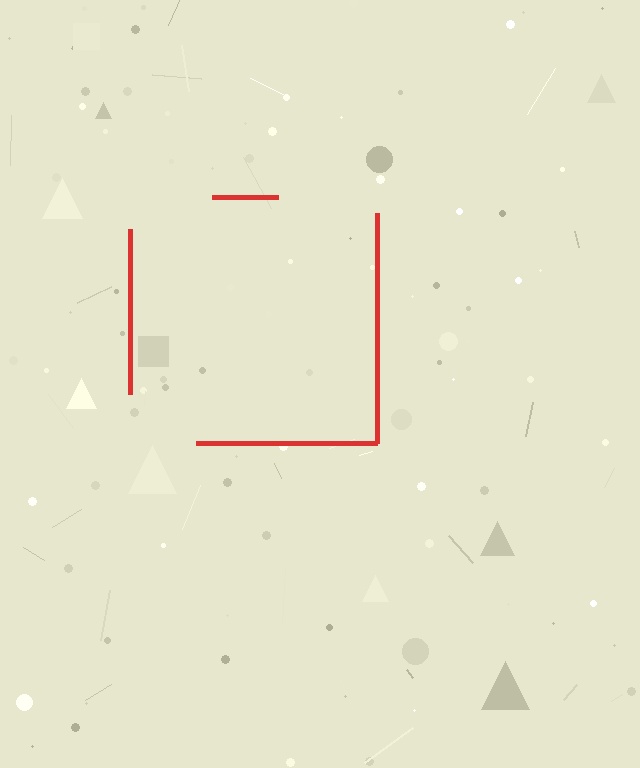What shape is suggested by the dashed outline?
The dashed outline suggests a square.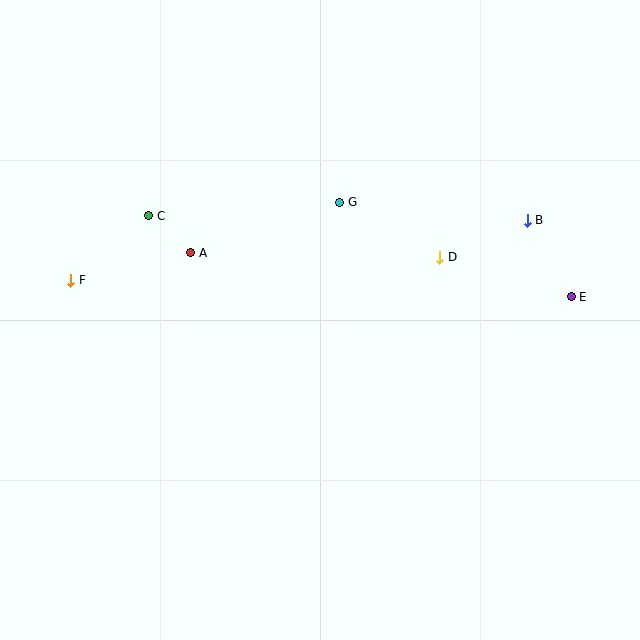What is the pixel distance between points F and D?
The distance between F and D is 370 pixels.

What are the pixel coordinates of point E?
Point E is at (571, 297).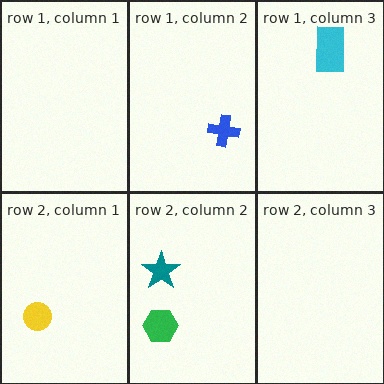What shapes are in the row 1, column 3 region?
The cyan rectangle.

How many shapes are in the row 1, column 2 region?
1.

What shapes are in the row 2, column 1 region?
The yellow circle.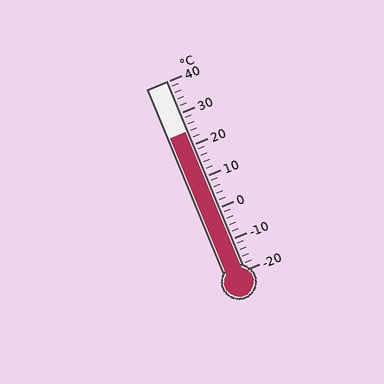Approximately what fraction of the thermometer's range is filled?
The thermometer is filled to approximately 75% of its range.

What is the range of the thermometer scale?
The thermometer scale ranges from -20°C to 40°C.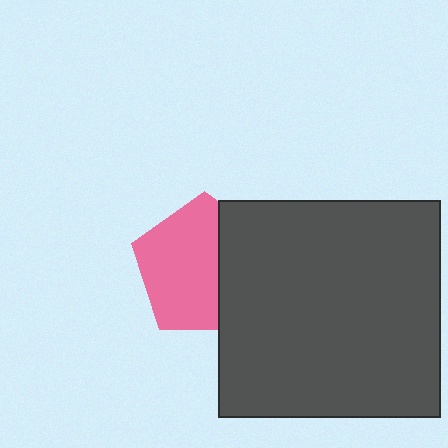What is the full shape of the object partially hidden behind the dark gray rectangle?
The partially hidden object is a pink pentagon.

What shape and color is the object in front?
The object in front is a dark gray rectangle.